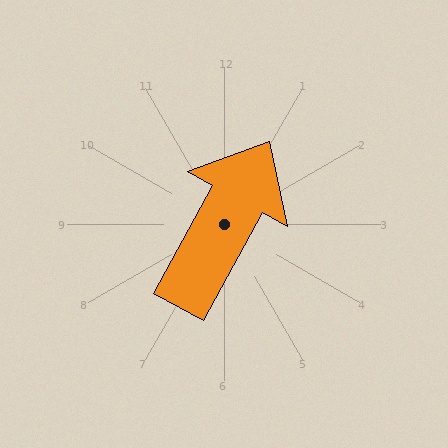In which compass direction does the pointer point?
Northeast.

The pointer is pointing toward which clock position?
Roughly 1 o'clock.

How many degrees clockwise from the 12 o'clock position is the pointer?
Approximately 29 degrees.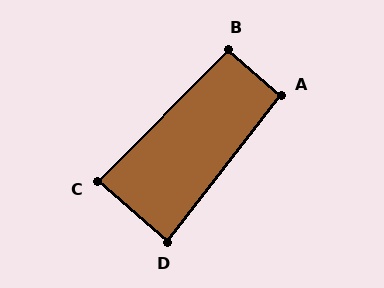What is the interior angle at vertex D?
Approximately 87 degrees (approximately right).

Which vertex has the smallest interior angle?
C, at approximately 86 degrees.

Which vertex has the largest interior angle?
A, at approximately 94 degrees.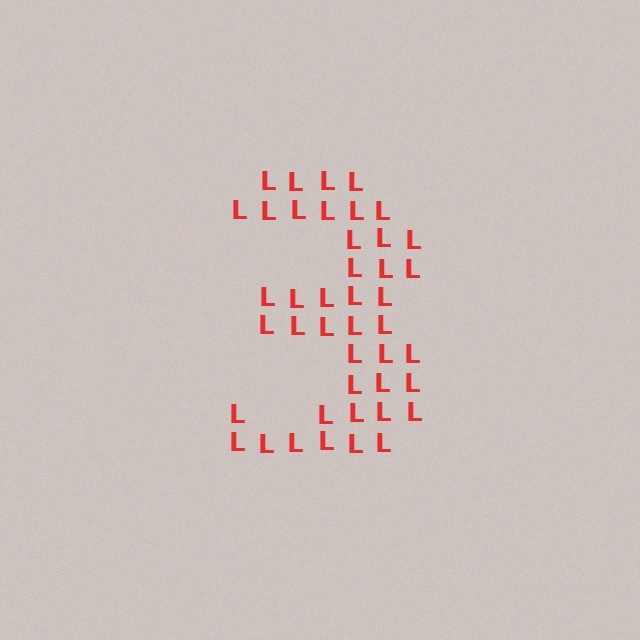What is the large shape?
The large shape is the digit 3.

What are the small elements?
The small elements are letter L's.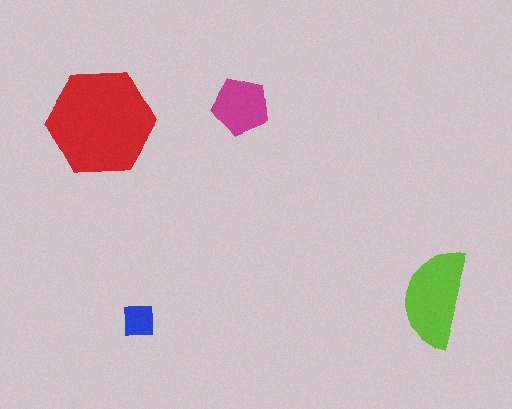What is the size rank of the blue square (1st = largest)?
4th.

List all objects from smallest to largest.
The blue square, the magenta pentagon, the lime semicircle, the red hexagon.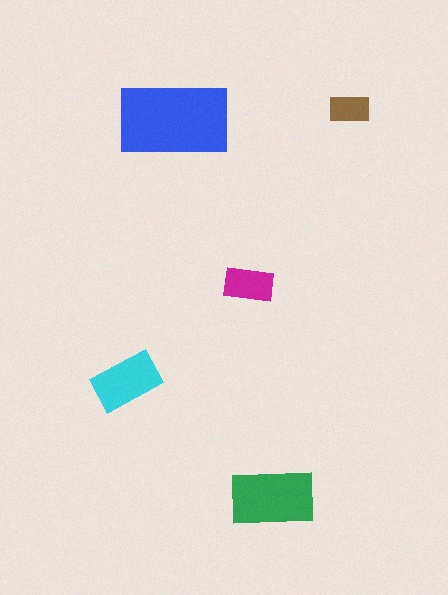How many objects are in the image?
There are 5 objects in the image.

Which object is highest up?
The brown rectangle is topmost.